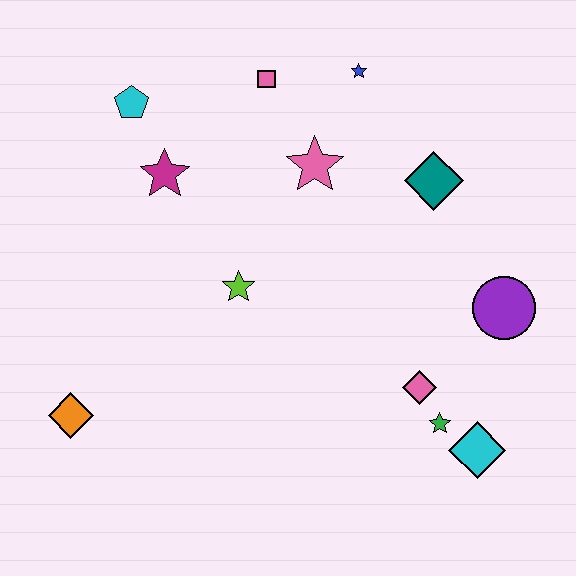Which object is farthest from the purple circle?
The orange diamond is farthest from the purple circle.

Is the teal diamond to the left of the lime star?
No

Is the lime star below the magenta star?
Yes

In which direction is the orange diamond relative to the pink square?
The orange diamond is below the pink square.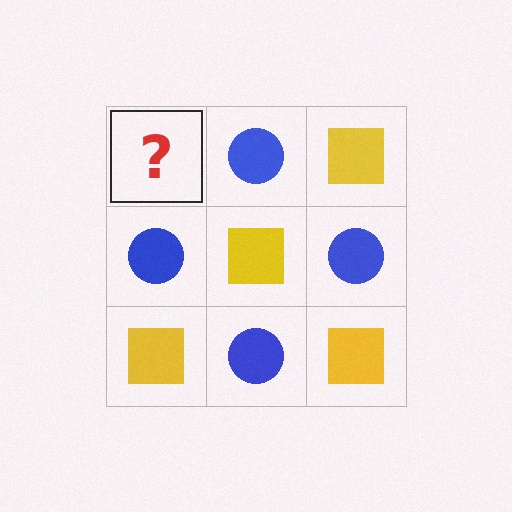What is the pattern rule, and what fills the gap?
The rule is that it alternates yellow square and blue circle in a checkerboard pattern. The gap should be filled with a yellow square.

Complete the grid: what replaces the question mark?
The question mark should be replaced with a yellow square.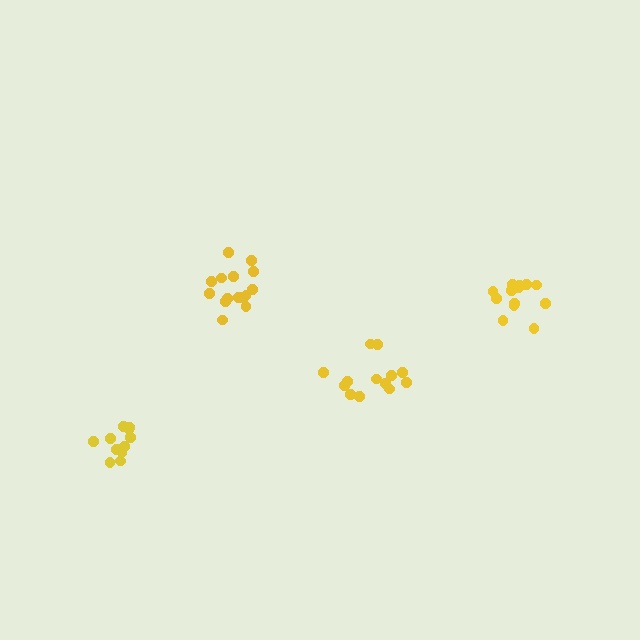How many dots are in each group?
Group 1: 15 dots, Group 2: 14 dots, Group 3: 11 dots, Group 4: 14 dots (54 total).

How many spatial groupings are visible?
There are 4 spatial groupings.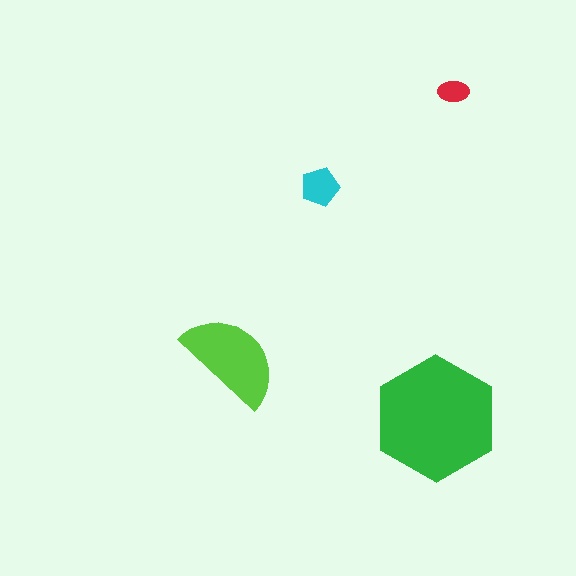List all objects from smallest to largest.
The red ellipse, the cyan pentagon, the lime semicircle, the green hexagon.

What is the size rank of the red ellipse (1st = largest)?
4th.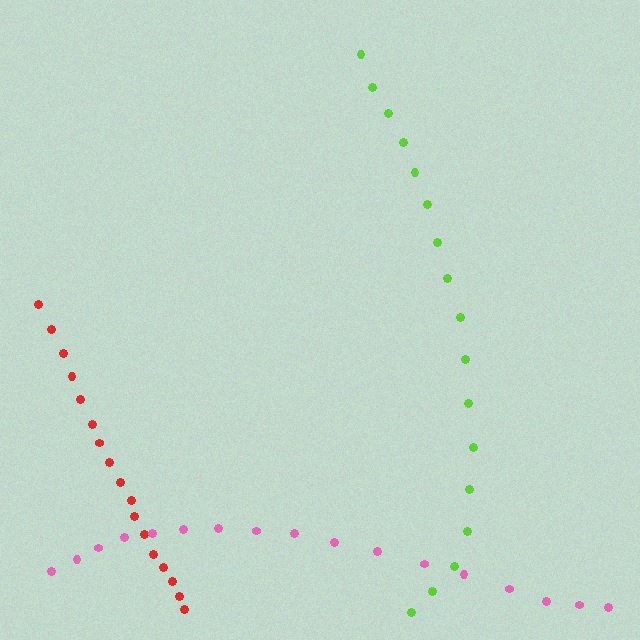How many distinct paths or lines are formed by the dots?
There are 3 distinct paths.